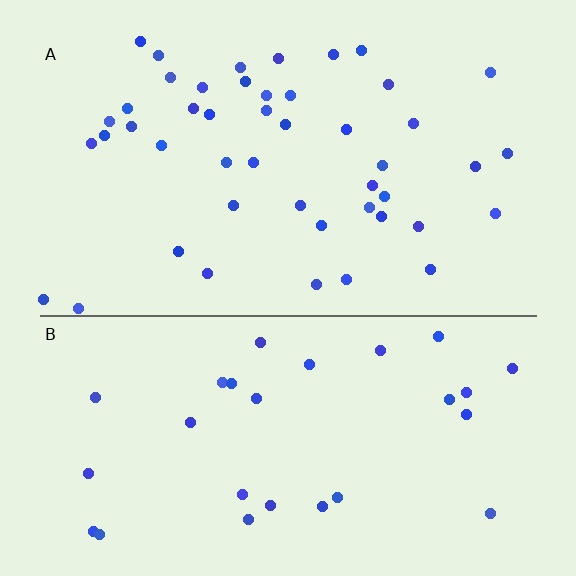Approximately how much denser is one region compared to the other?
Approximately 1.7× — region A over region B.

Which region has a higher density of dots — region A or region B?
A (the top).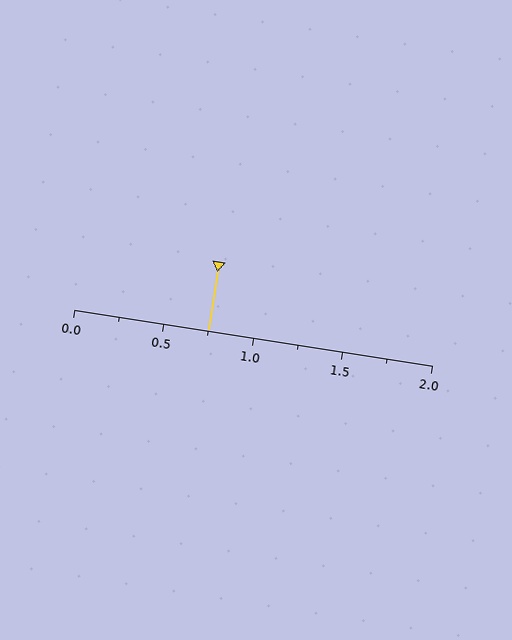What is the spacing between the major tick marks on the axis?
The major ticks are spaced 0.5 apart.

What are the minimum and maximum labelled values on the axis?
The axis runs from 0.0 to 2.0.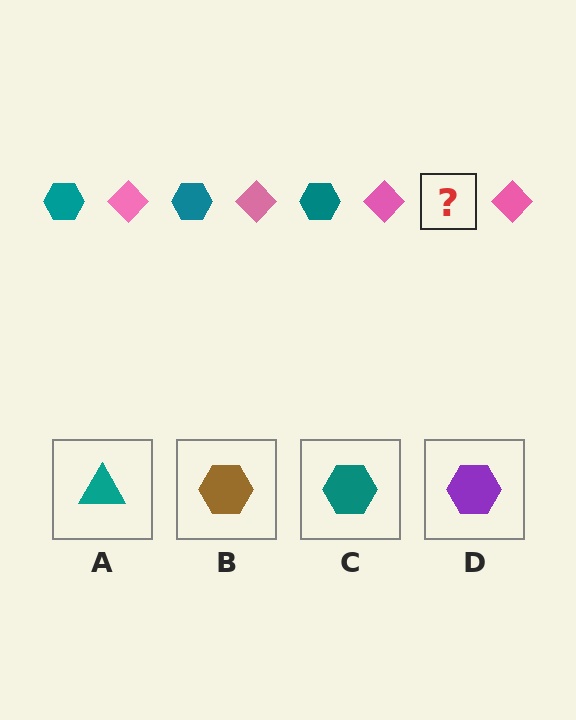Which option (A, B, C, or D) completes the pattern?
C.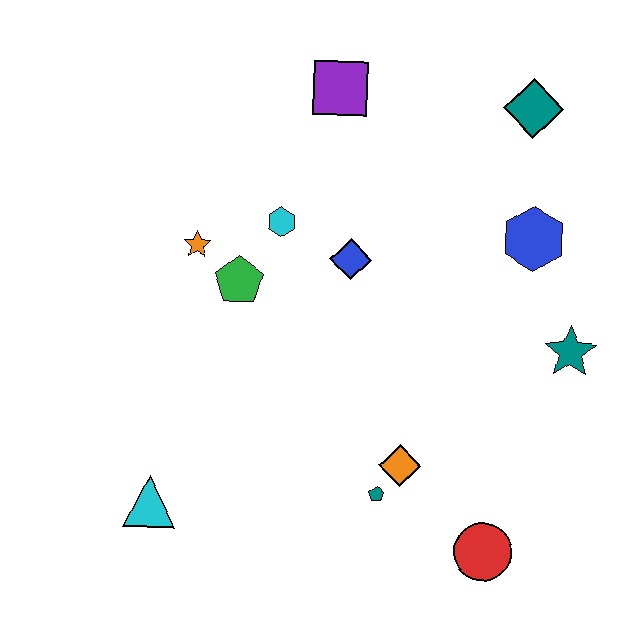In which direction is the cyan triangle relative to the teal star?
The cyan triangle is to the left of the teal star.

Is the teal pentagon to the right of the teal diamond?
No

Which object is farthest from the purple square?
The red circle is farthest from the purple square.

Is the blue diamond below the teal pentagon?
No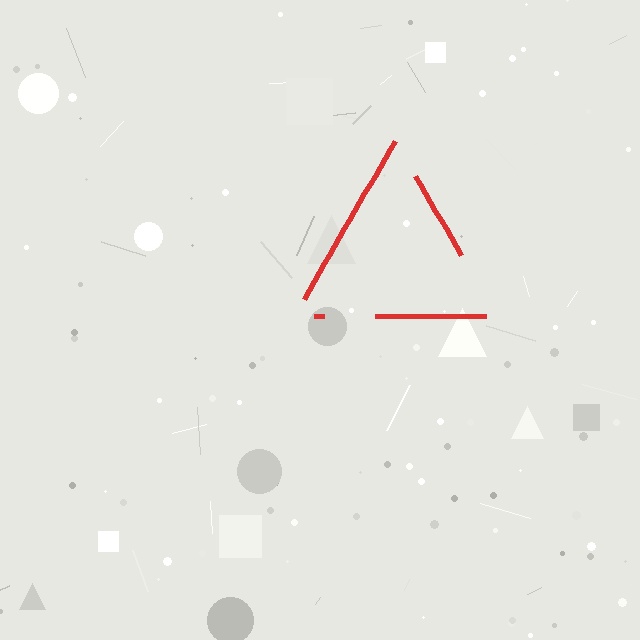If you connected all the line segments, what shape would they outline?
They would outline a triangle.